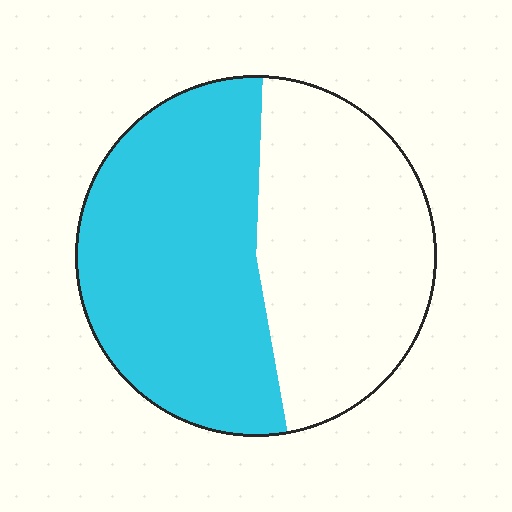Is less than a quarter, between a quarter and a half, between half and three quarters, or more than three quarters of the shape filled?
Between half and three quarters.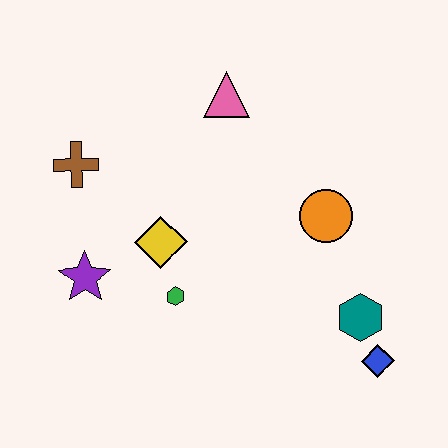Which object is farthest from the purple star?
The blue diamond is farthest from the purple star.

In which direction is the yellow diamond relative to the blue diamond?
The yellow diamond is to the left of the blue diamond.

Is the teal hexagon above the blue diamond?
Yes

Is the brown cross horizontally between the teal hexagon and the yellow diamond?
No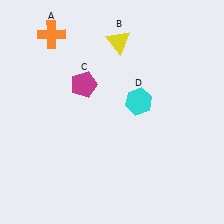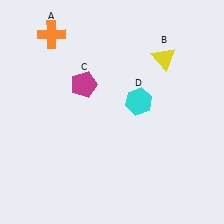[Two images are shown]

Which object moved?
The yellow triangle (B) moved right.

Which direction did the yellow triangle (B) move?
The yellow triangle (B) moved right.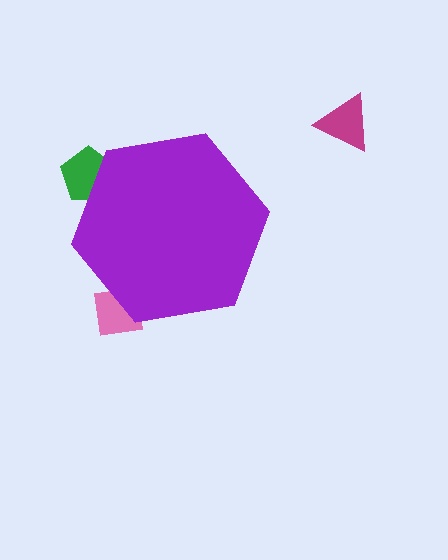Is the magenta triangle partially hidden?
No, the magenta triangle is fully visible.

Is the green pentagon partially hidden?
Yes, the green pentagon is partially hidden behind the purple hexagon.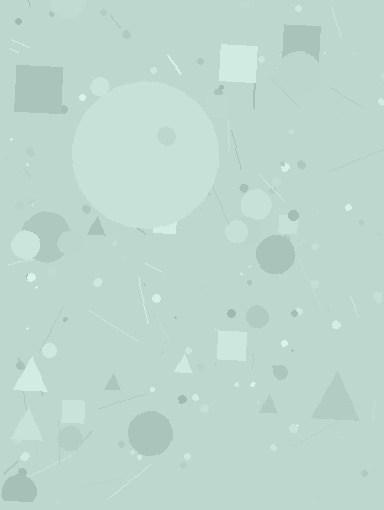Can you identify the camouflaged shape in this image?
The camouflaged shape is a circle.